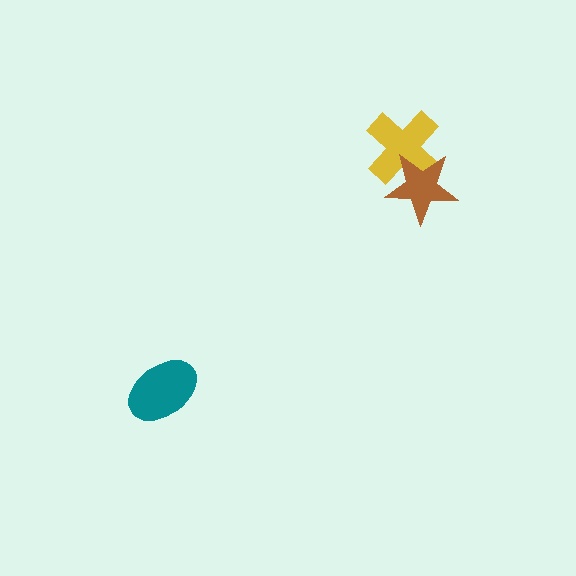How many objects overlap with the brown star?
1 object overlaps with the brown star.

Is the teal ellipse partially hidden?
No, no other shape covers it.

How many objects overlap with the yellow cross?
1 object overlaps with the yellow cross.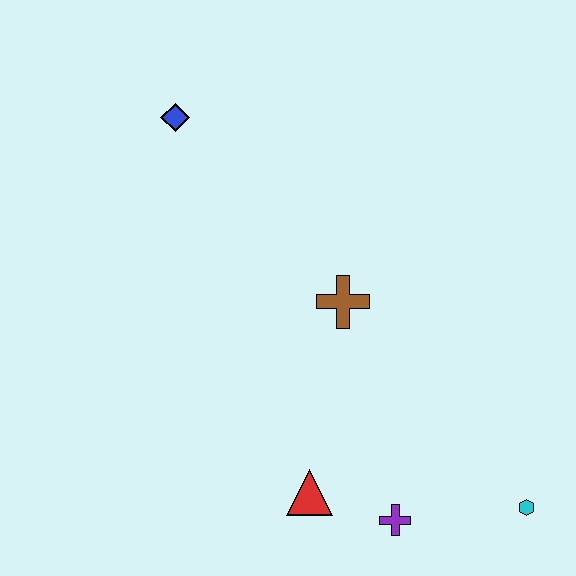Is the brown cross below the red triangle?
No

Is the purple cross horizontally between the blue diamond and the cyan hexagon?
Yes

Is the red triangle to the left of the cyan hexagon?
Yes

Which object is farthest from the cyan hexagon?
The blue diamond is farthest from the cyan hexagon.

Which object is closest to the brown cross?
The red triangle is closest to the brown cross.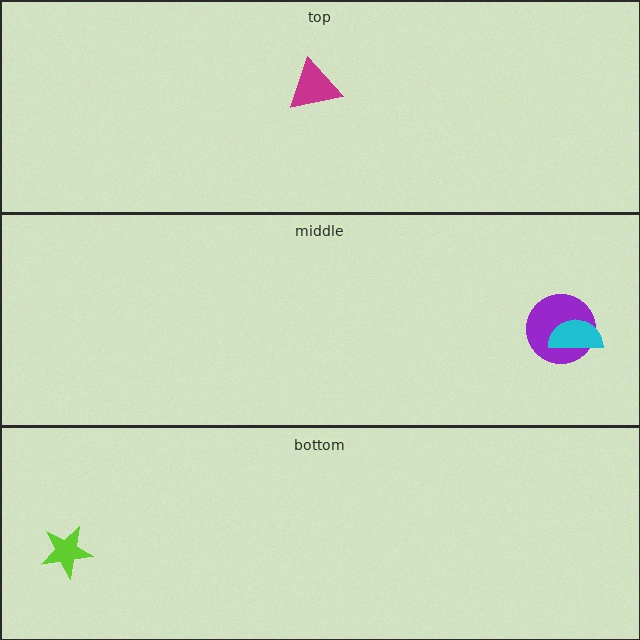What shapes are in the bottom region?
The lime star.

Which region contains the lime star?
The bottom region.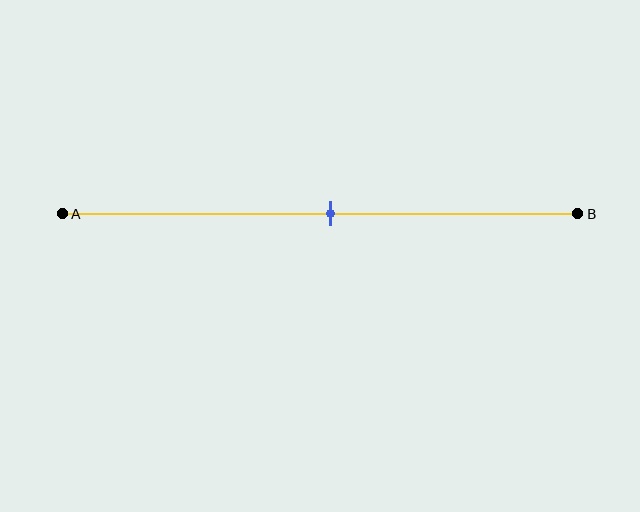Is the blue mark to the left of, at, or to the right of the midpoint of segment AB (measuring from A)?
The blue mark is approximately at the midpoint of segment AB.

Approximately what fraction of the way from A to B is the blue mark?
The blue mark is approximately 50% of the way from A to B.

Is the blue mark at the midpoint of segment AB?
Yes, the mark is approximately at the midpoint.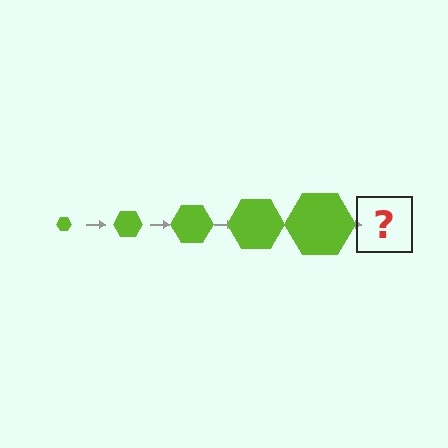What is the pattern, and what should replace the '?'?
The pattern is that the hexagon gets progressively larger each step. The '?' should be a lime hexagon, larger than the previous one.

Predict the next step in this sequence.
The next step is a lime hexagon, larger than the previous one.